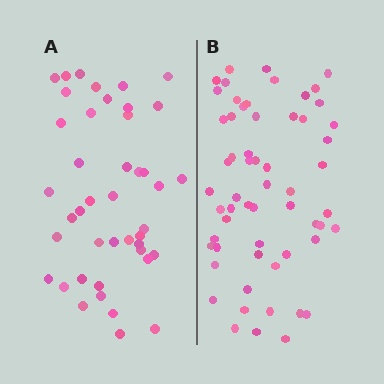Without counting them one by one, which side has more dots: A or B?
Region B (the right region) has more dots.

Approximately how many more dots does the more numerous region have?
Region B has approximately 15 more dots than region A.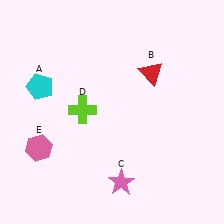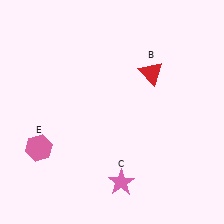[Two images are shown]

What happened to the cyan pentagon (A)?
The cyan pentagon (A) was removed in Image 2. It was in the top-left area of Image 1.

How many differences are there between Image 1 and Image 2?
There are 2 differences between the two images.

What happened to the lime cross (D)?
The lime cross (D) was removed in Image 2. It was in the top-left area of Image 1.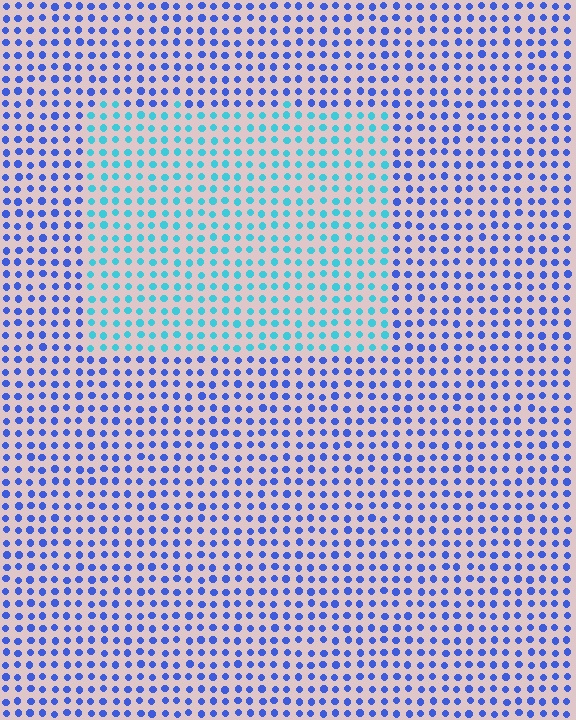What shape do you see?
I see a rectangle.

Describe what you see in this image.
The image is filled with small blue elements in a uniform arrangement. A rectangle-shaped region is visible where the elements are tinted to a slightly different hue, forming a subtle color boundary.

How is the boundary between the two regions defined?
The boundary is defined purely by a slight shift in hue (about 43 degrees). Spacing, size, and orientation are identical on both sides.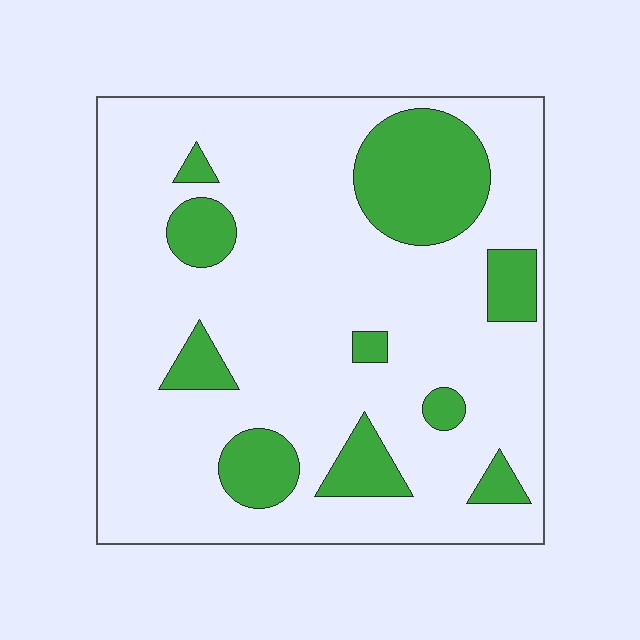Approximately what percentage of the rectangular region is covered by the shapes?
Approximately 20%.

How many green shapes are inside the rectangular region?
10.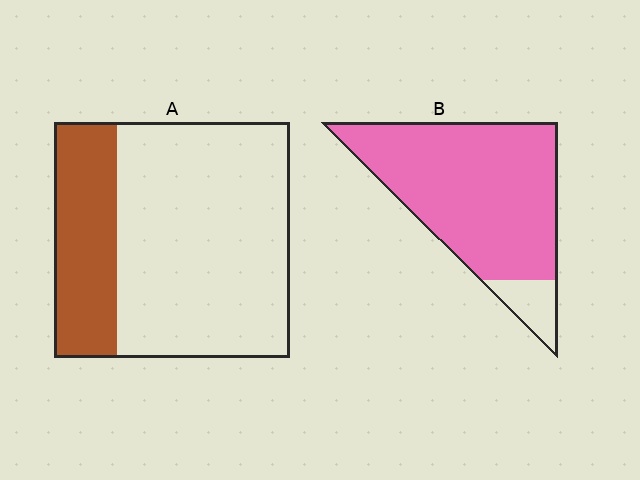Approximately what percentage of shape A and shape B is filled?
A is approximately 25% and B is approximately 90%.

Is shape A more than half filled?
No.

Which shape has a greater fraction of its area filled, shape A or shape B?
Shape B.